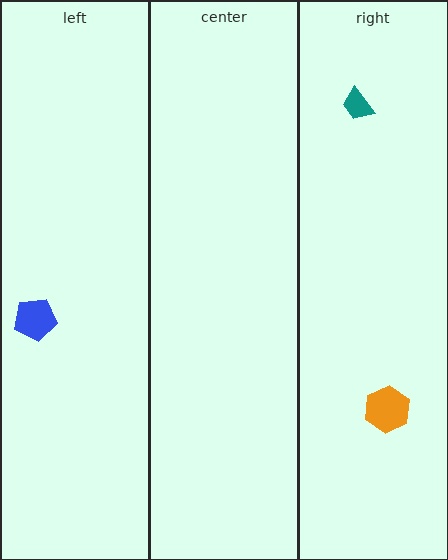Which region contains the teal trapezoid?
The right region.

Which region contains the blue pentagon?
The left region.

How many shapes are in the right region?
2.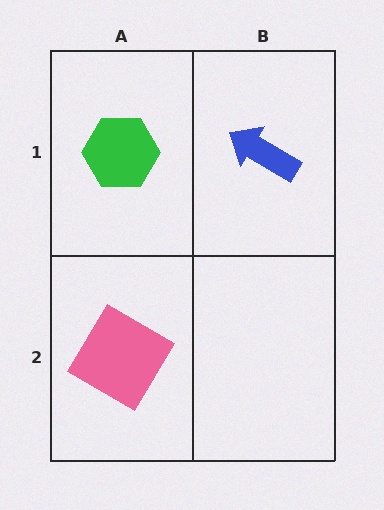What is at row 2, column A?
A pink diamond.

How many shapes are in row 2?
1 shape.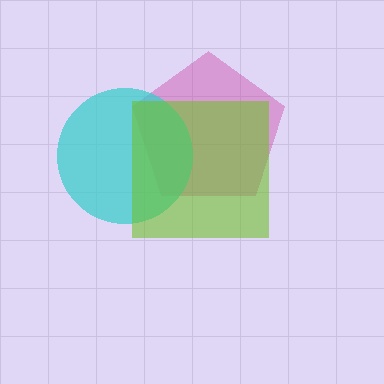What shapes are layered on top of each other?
The layered shapes are: a magenta pentagon, a cyan circle, a lime square.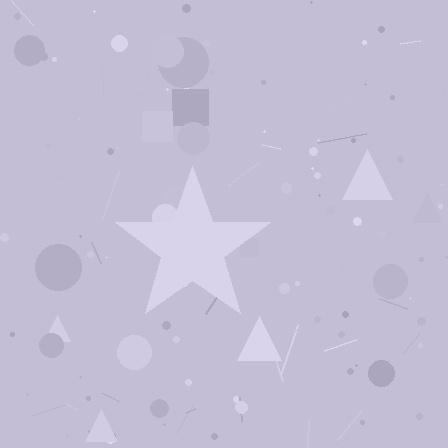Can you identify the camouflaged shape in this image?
The camouflaged shape is a star.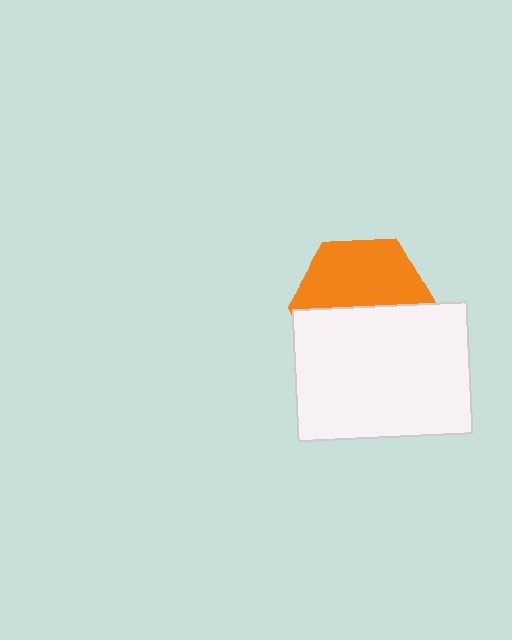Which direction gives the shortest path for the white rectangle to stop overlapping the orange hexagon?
Moving down gives the shortest separation.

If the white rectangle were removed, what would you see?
You would see the complete orange hexagon.